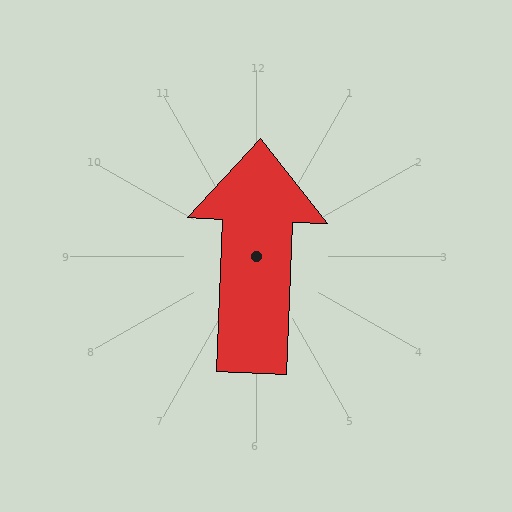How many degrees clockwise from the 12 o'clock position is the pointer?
Approximately 2 degrees.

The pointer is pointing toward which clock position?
Roughly 12 o'clock.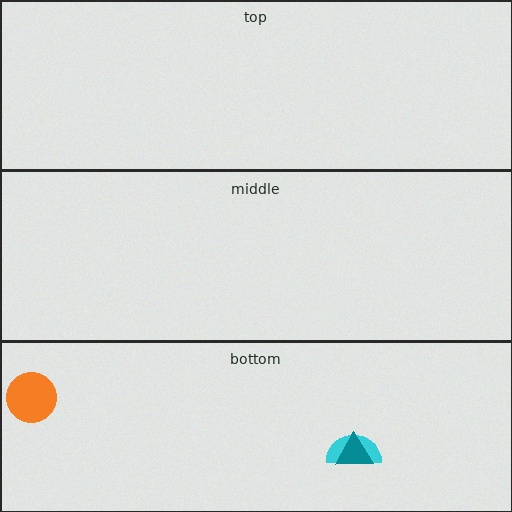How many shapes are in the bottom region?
3.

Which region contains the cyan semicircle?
The bottom region.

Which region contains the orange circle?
The bottom region.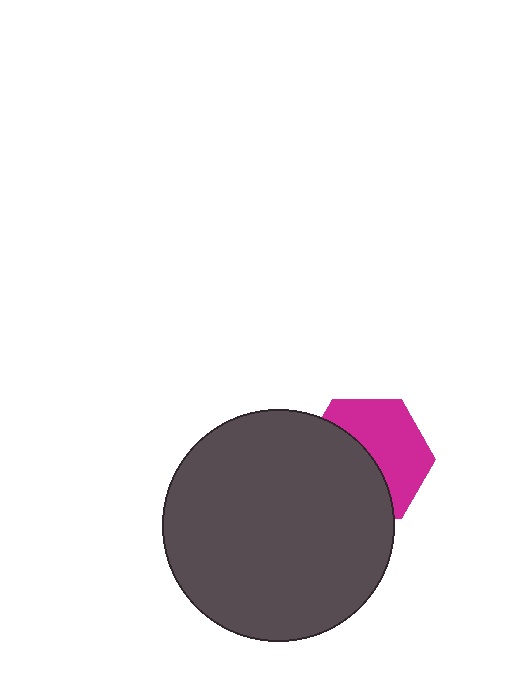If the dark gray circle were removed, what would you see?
You would see the complete magenta hexagon.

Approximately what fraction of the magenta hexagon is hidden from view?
Roughly 50% of the magenta hexagon is hidden behind the dark gray circle.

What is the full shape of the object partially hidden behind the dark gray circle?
The partially hidden object is a magenta hexagon.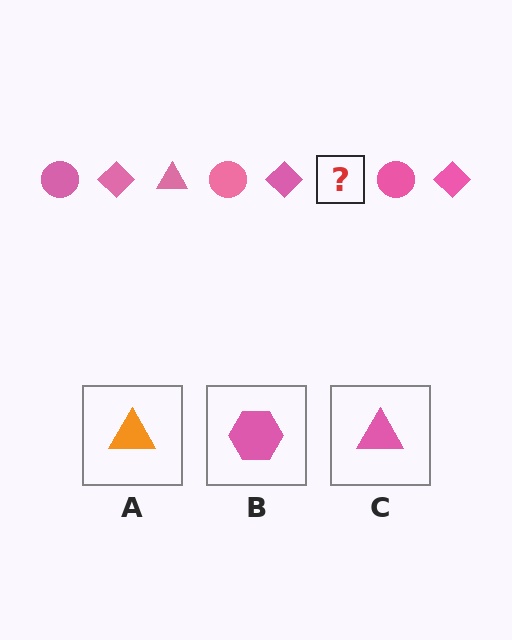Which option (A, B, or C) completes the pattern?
C.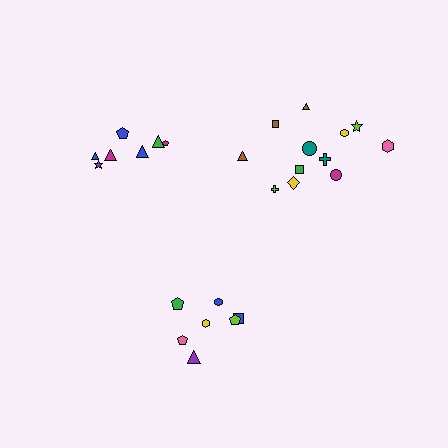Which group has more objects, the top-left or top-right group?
The top-right group.